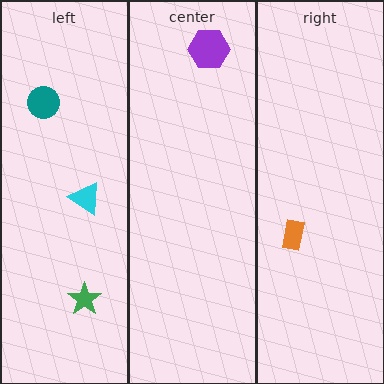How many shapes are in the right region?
1.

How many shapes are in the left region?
3.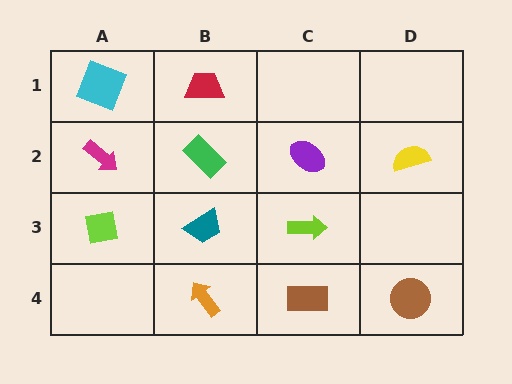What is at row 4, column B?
An orange arrow.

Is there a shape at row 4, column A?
No, that cell is empty.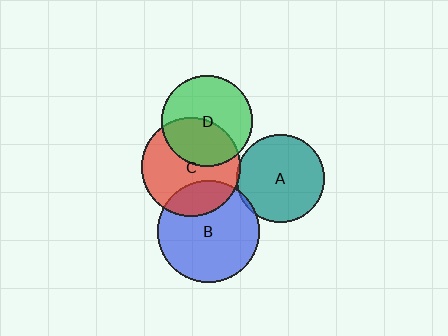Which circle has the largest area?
Circle B (blue).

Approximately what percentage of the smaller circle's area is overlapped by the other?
Approximately 5%.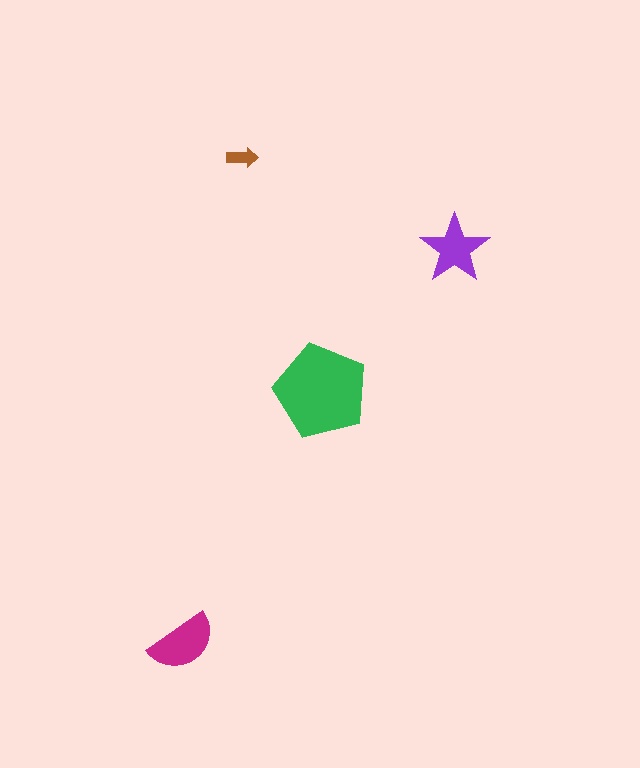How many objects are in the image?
There are 4 objects in the image.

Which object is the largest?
The green pentagon.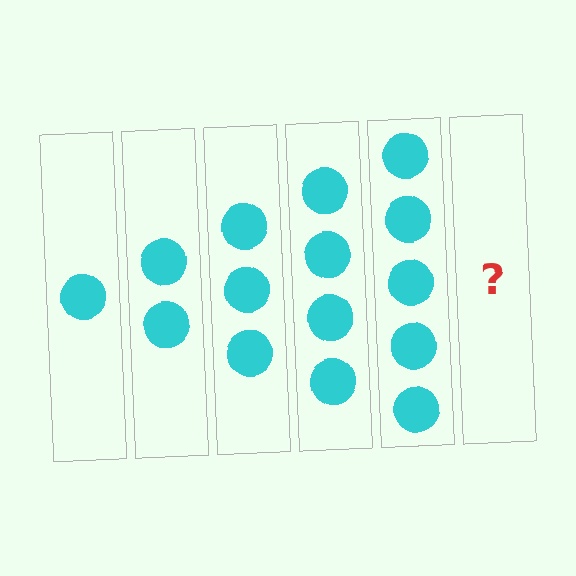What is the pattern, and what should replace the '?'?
The pattern is that each step adds one more circle. The '?' should be 6 circles.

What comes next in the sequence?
The next element should be 6 circles.